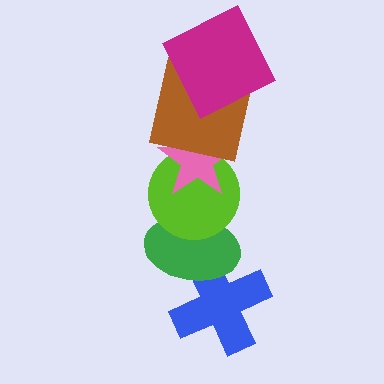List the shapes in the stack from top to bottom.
From top to bottom: the magenta square, the brown square, the pink star, the lime circle, the green ellipse, the blue cross.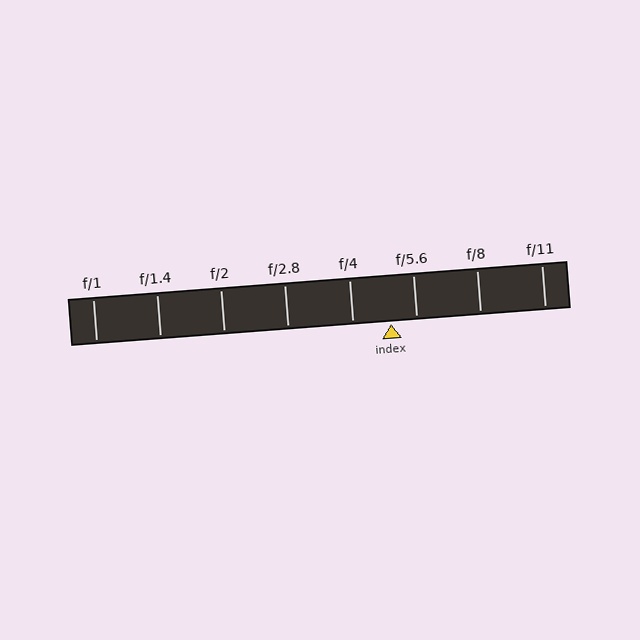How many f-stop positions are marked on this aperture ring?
There are 8 f-stop positions marked.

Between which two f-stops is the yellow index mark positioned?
The index mark is between f/4 and f/5.6.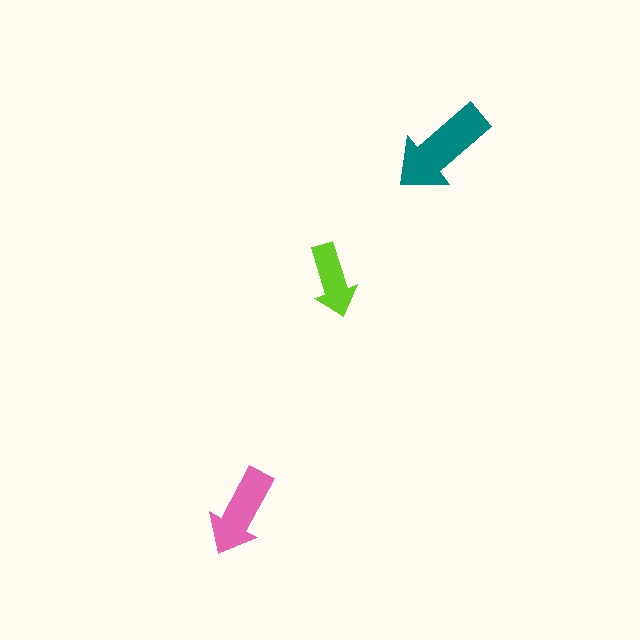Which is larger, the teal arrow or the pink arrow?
The teal one.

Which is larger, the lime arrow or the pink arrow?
The pink one.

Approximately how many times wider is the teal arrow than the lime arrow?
About 1.5 times wider.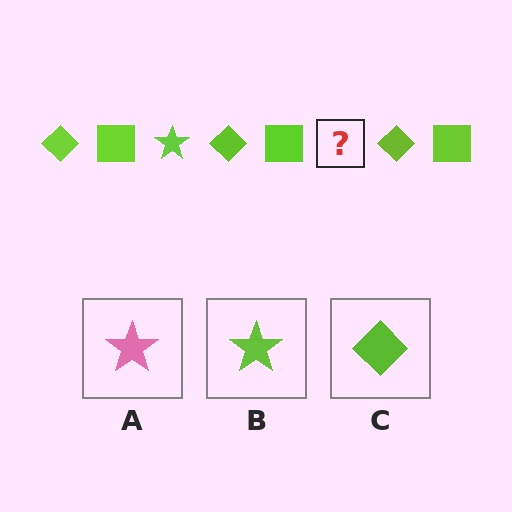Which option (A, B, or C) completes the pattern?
B.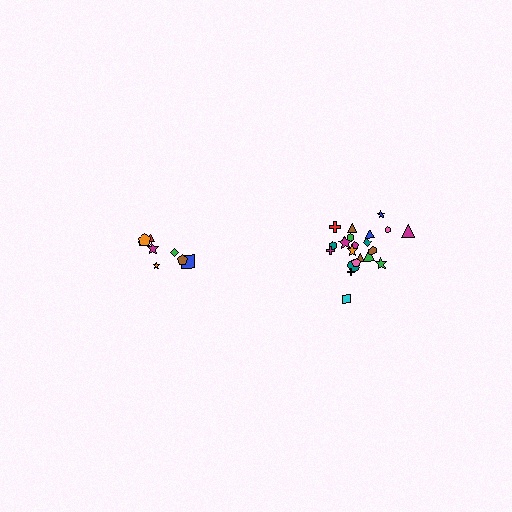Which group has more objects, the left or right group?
The right group.